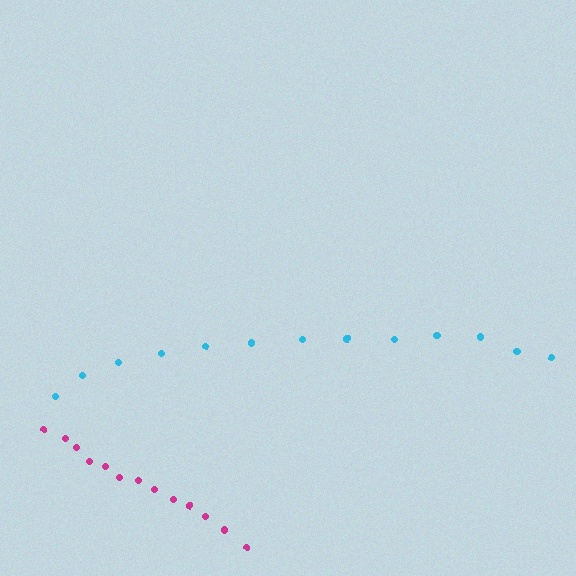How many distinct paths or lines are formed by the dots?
There are 2 distinct paths.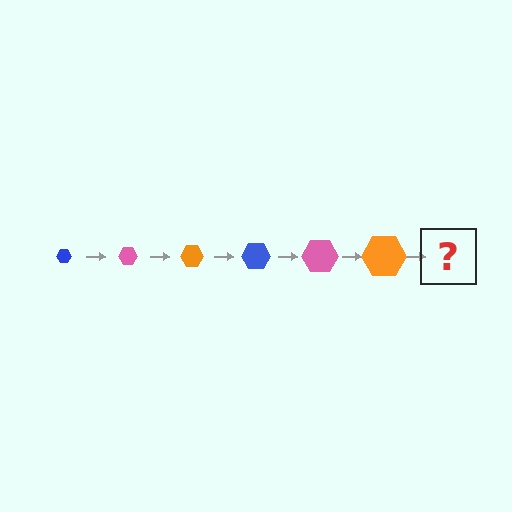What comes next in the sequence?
The next element should be a blue hexagon, larger than the previous one.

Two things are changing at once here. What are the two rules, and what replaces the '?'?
The two rules are that the hexagon grows larger each step and the color cycles through blue, pink, and orange. The '?' should be a blue hexagon, larger than the previous one.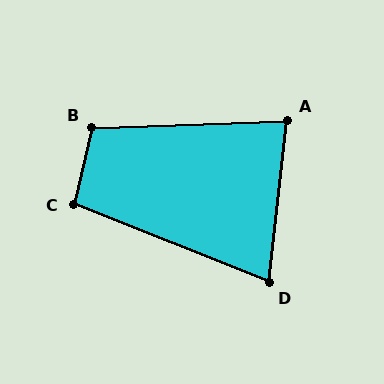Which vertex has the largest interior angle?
B, at approximately 106 degrees.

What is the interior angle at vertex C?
Approximately 98 degrees (obtuse).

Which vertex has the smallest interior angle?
D, at approximately 74 degrees.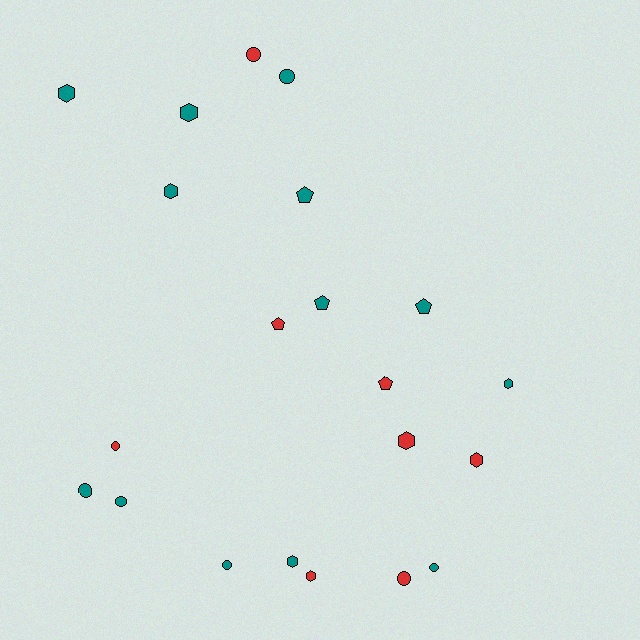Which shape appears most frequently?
Circle, with 8 objects.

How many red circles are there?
There are 3 red circles.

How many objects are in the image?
There are 21 objects.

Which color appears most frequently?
Teal, with 13 objects.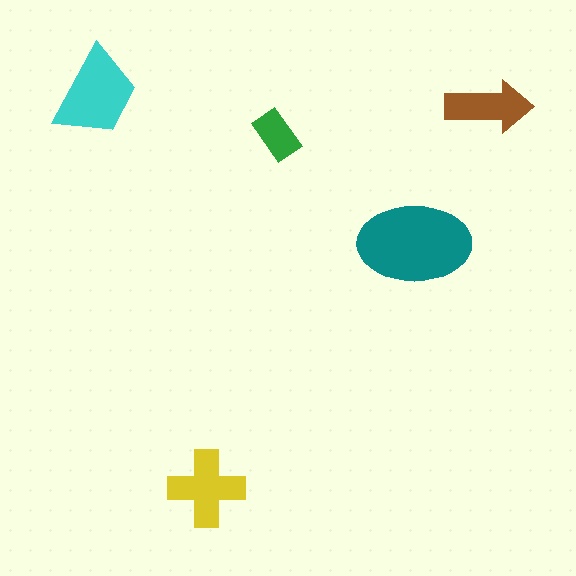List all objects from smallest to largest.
The green rectangle, the brown arrow, the yellow cross, the cyan trapezoid, the teal ellipse.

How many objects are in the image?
There are 5 objects in the image.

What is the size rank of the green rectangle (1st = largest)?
5th.